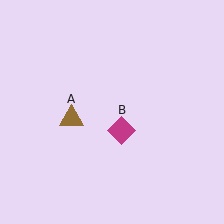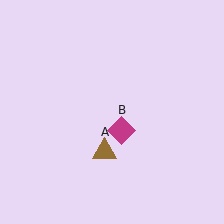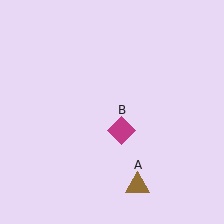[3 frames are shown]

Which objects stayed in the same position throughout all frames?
Magenta diamond (object B) remained stationary.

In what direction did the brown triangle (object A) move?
The brown triangle (object A) moved down and to the right.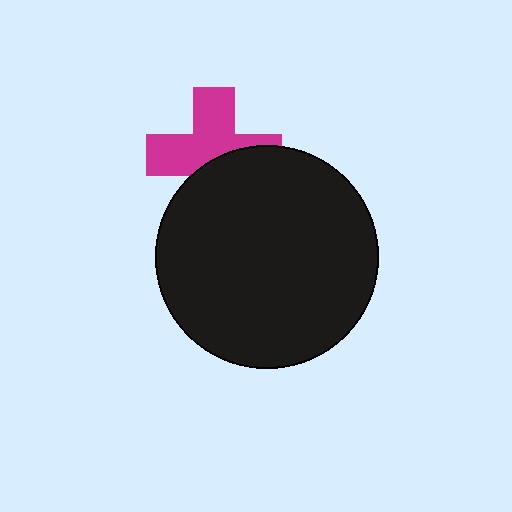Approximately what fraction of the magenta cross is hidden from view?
Roughly 42% of the magenta cross is hidden behind the black circle.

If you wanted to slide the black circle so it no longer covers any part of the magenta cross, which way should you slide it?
Slide it down — that is the most direct way to separate the two shapes.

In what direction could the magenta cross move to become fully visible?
The magenta cross could move up. That would shift it out from behind the black circle entirely.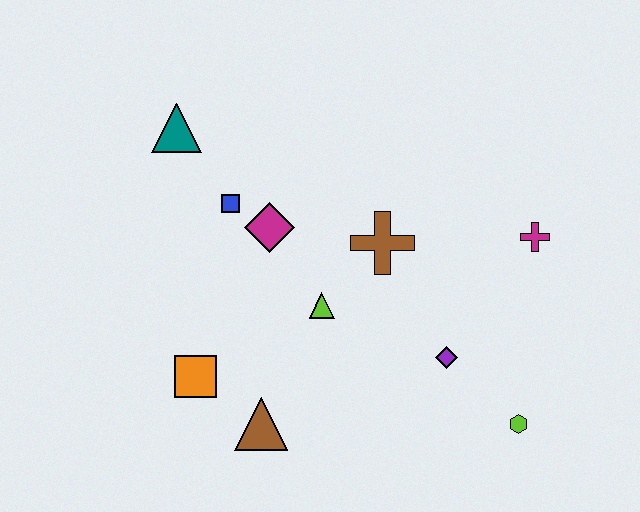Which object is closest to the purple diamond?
The lime hexagon is closest to the purple diamond.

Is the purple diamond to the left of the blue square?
No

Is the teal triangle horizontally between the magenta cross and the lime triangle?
No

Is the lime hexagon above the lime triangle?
No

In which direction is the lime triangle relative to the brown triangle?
The lime triangle is above the brown triangle.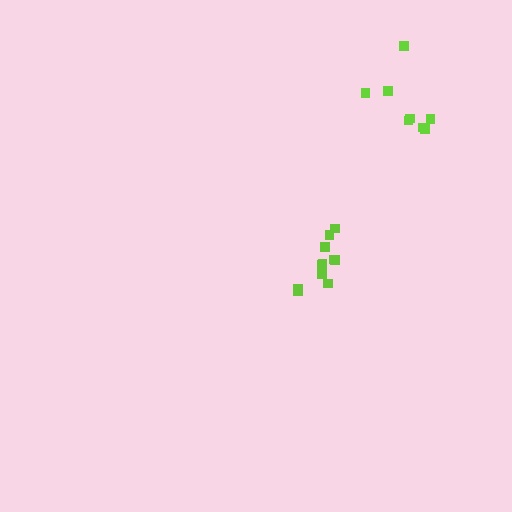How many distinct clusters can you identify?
There are 2 distinct clusters.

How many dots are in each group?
Group 1: 9 dots, Group 2: 11 dots (20 total).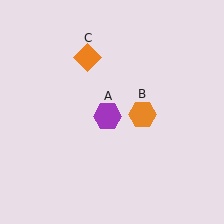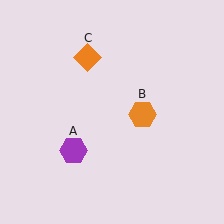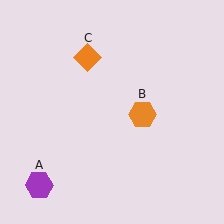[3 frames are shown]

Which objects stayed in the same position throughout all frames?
Orange hexagon (object B) and orange diamond (object C) remained stationary.